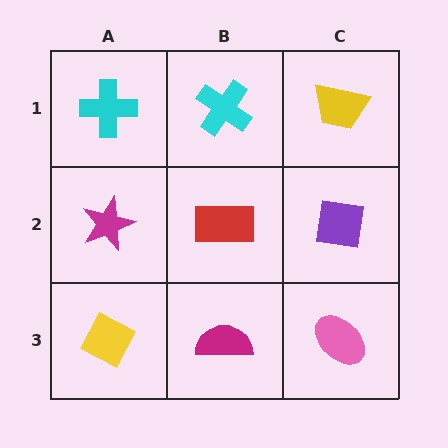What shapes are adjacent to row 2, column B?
A cyan cross (row 1, column B), a magenta semicircle (row 3, column B), a magenta star (row 2, column A), a purple square (row 2, column C).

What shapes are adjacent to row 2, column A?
A cyan cross (row 1, column A), a yellow diamond (row 3, column A), a red rectangle (row 2, column B).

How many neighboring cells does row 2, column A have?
3.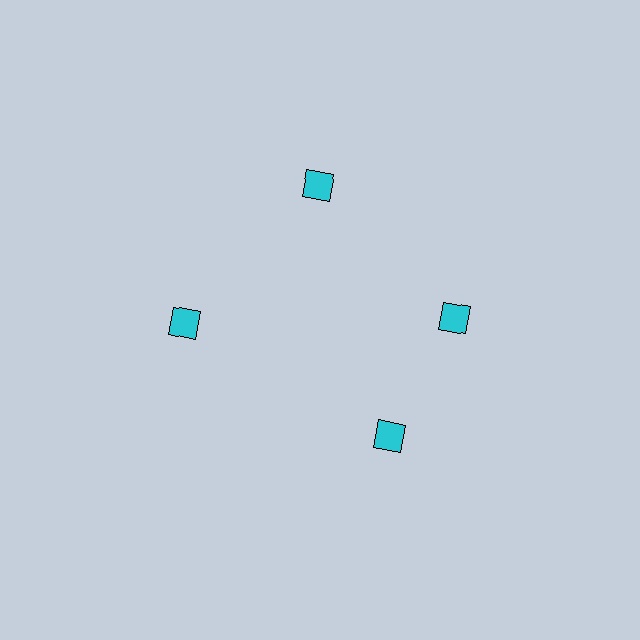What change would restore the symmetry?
The symmetry would be restored by rotating it back into even spacing with its neighbors so that all 4 squares sit at equal angles and equal distance from the center.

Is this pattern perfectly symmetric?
No. The 4 cyan squares are arranged in a ring, but one element near the 6 o'clock position is rotated out of alignment along the ring, breaking the 4-fold rotational symmetry.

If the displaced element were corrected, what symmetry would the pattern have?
It would have 4-fold rotational symmetry — the pattern would map onto itself every 90 degrees.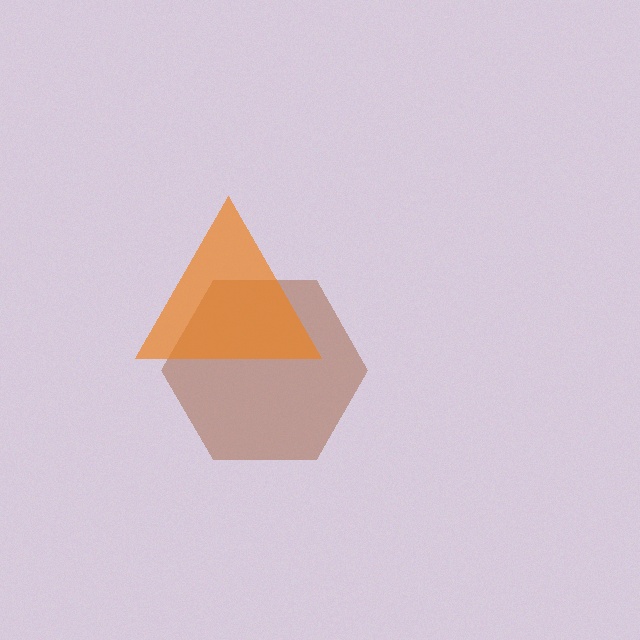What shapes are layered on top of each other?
The layered shapes are: a brown hexagon, an orange triangle.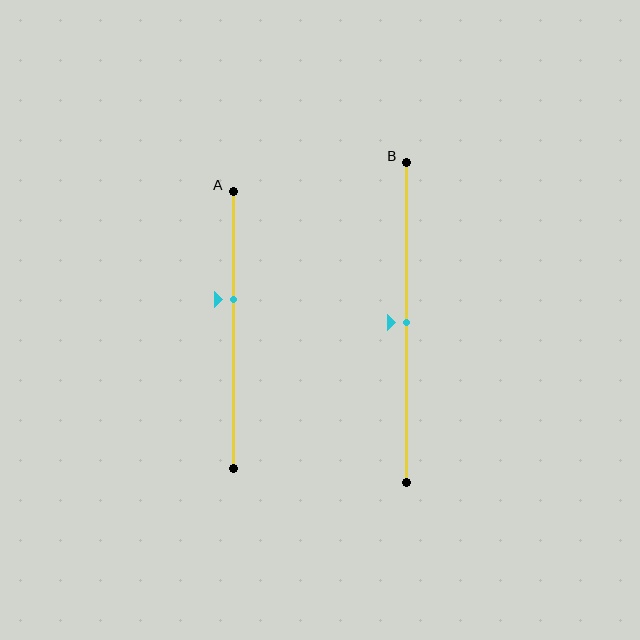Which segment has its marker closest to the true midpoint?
Segment B has its marker closest to the true midpoint.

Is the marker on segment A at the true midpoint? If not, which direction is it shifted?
No, the marker on segment A is shifted upward by about 11% of the segment length.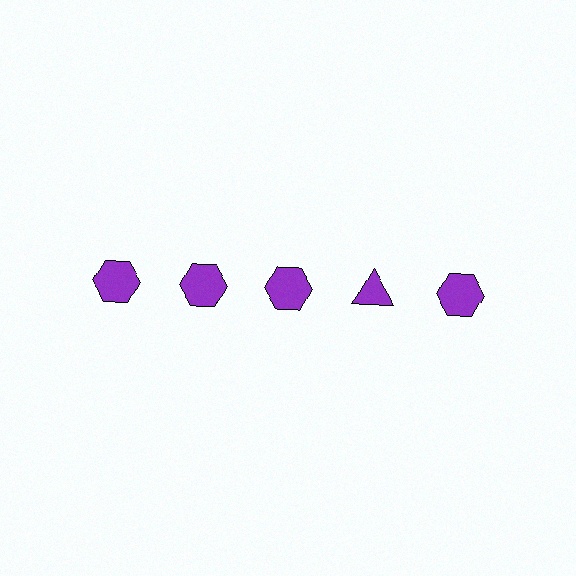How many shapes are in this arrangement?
There are 5 shapes arranged in a grid pattern.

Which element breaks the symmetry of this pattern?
The purple triangle in the top row, second from right column breaks the symmetry. All other shapes are purple hexagons.